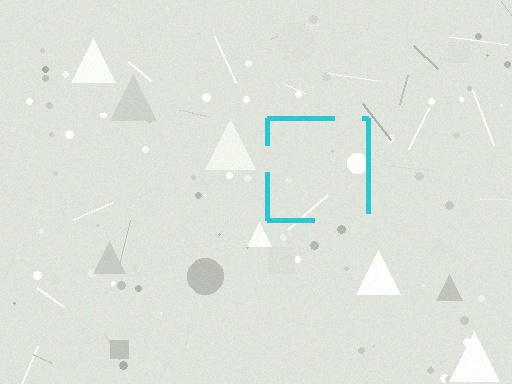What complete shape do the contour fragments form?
The contour fragments form a square.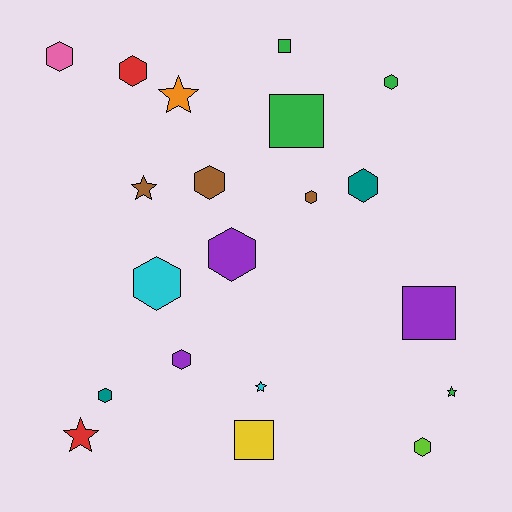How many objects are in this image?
There are 20 objects.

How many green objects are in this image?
There are 4 green objects.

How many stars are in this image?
There are 5 stars.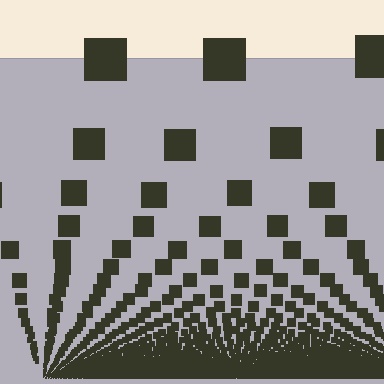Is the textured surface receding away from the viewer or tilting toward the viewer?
The surface appears to tilt toward the viewer. Texture elements get larger and sparser toward the top.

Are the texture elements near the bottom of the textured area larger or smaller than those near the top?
Smaller. The gradient is inverted — elements near the bottom are smaller and denser.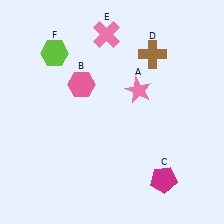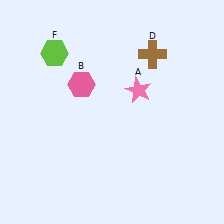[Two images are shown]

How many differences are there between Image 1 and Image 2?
There are 2 differences between the two images.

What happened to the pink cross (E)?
The pink cross (E) was removed in Image 2. It was in the top-left area of Image 1.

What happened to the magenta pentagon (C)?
The magenta pentagon (C) was removed in Image 2. It was in the bottom-right area of Image 1.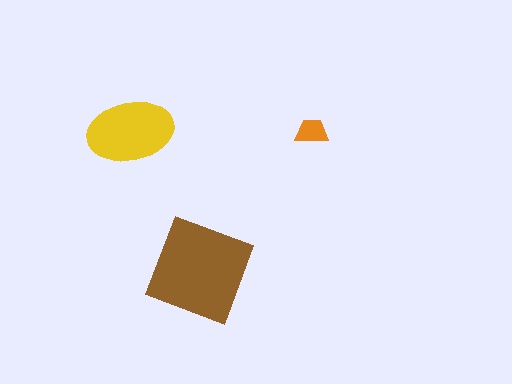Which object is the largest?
The brown diamond.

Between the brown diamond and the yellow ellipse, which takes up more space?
The brown diamond.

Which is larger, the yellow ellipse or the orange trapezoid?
The yellow ellipse.